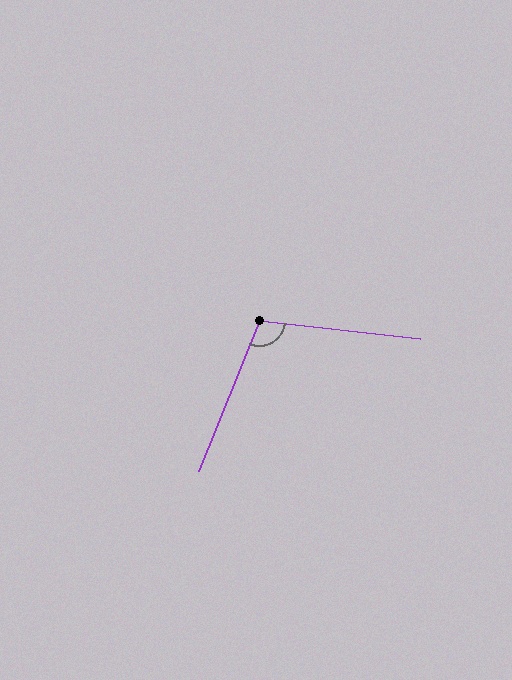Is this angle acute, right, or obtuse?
It is obtuse.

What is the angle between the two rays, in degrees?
Approximately 106 degrees.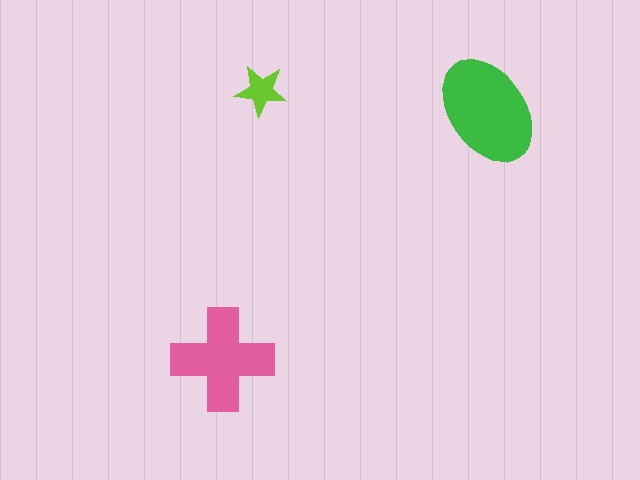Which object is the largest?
The green ellipse.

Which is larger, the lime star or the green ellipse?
The green ellipse.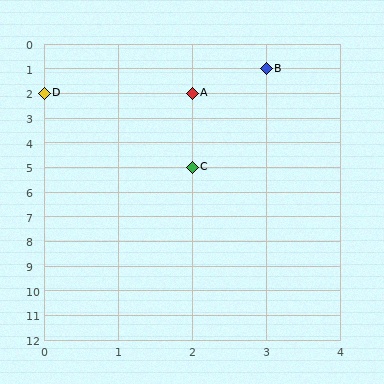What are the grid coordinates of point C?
Point C is at grid coordinates (2, 5).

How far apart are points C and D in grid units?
Points C and D are 2 columns and 3 rows apart (about 3.6 grid units diagonally).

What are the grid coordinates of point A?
Point A is at grid coordinates (2, 2).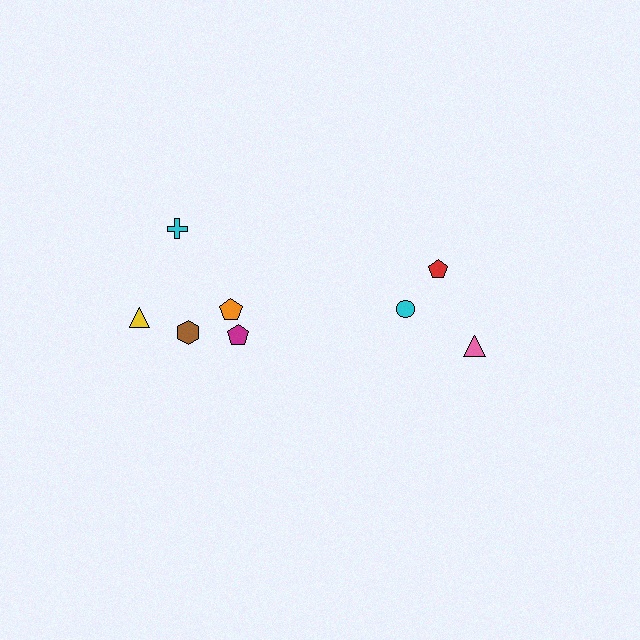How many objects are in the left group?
There are 5 objects.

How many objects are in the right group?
There are 3 objects.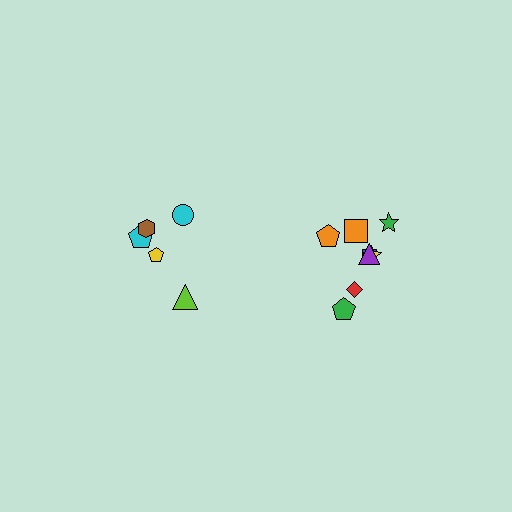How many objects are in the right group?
There are 8 objects.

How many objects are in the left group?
There are 5 objects.